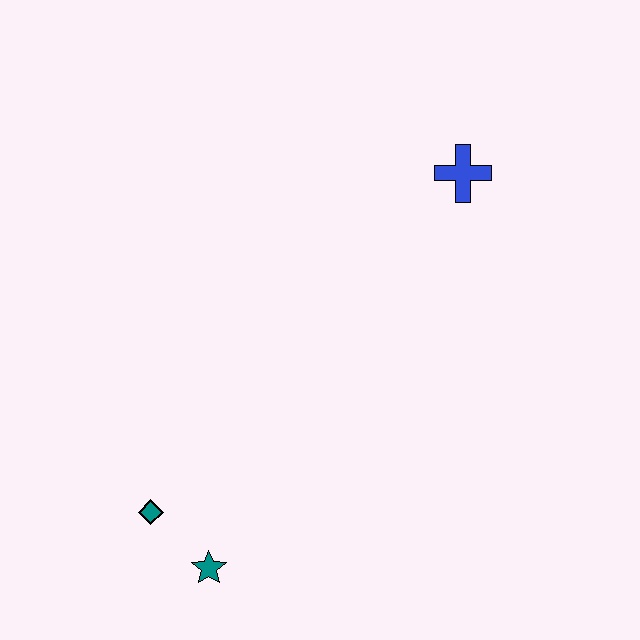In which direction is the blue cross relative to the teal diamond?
The blue cross is above the teal diamond.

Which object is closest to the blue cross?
The teal diamond is closest to the blue cross.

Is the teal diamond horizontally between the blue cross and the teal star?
No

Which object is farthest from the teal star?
The blue cross is farthest from the teal star.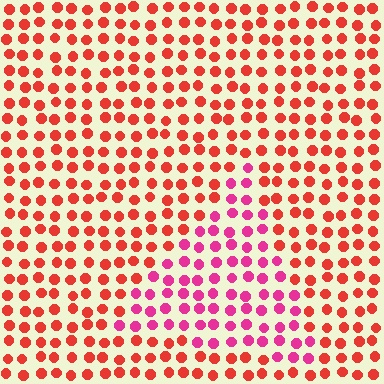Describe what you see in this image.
The image is filled with small red elements in a uniform arrangement. A triangle-shaped region is visible where the elements are tinted to a slightly different hue, forming a subtle color boundary.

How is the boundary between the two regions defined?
The boundary is defined purely by a slight shift in hue (about 37 degrees). Spacing, size, and orientation are identical on both sides.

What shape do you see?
I see a triangle.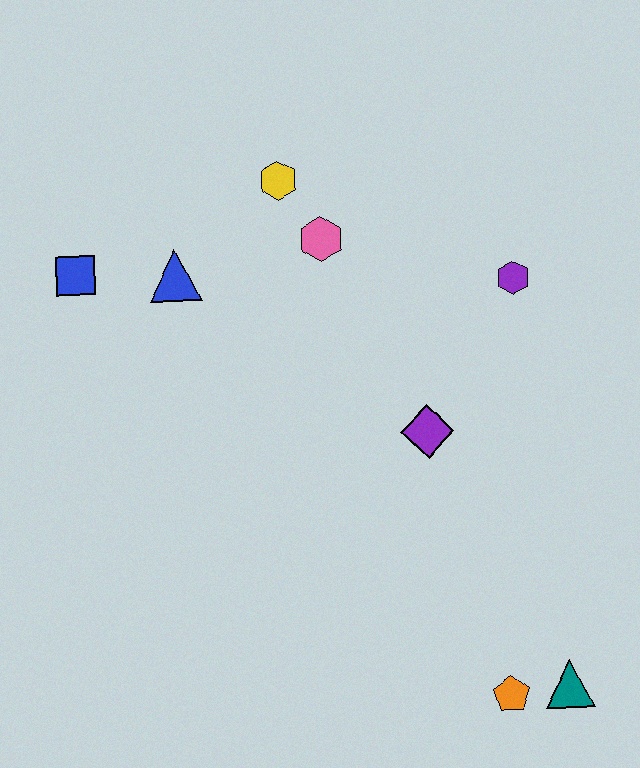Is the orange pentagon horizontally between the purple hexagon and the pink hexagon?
Yes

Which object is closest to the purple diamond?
The purple hexagon is closest to the purple diamond.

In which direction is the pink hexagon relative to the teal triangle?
The pink hexagon is above the teal triangle.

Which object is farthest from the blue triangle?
The teal triangle is farthest from the blue triangle.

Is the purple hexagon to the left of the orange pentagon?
No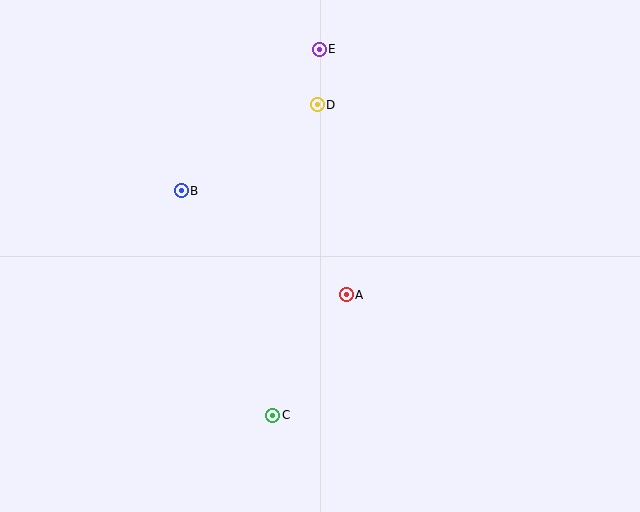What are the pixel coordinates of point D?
Point D is at (317, 105).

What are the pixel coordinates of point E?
Point E is at (319, 49).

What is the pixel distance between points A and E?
The distance between A and E is 247 pixels.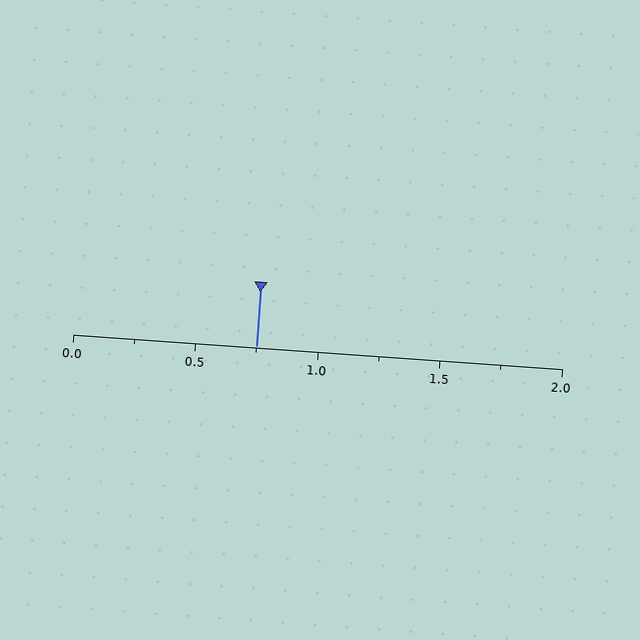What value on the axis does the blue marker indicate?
The marker indicates approximately 0.75.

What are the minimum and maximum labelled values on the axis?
The axis runs from 0.0 to 2.0.